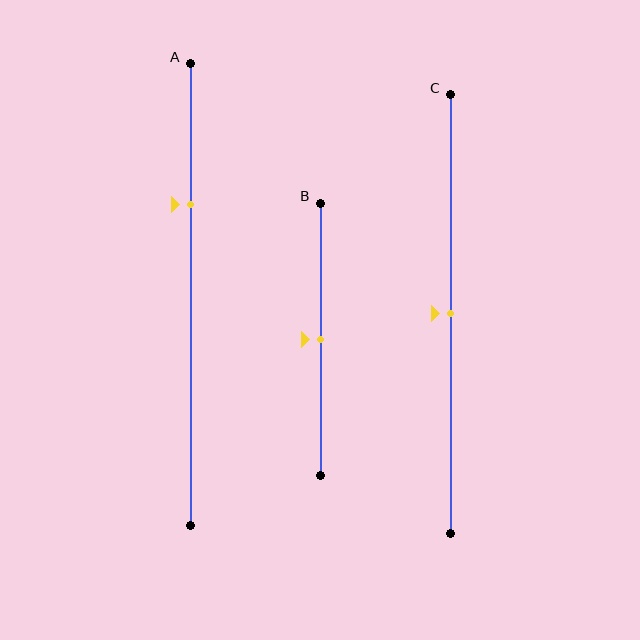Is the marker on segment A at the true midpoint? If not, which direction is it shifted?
No, the marker on segment A is shifted upward by about 20% of the segment length.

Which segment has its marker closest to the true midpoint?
Segment B has its marker closest to the true midpoint.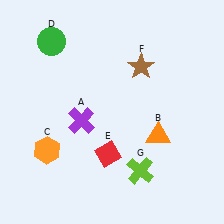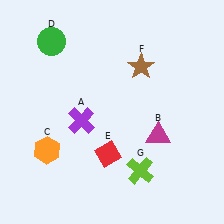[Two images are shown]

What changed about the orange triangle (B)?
In Image 1, B is orange. In Image 2, it changed to magenta.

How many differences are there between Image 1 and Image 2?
There is 1 difference between the two images.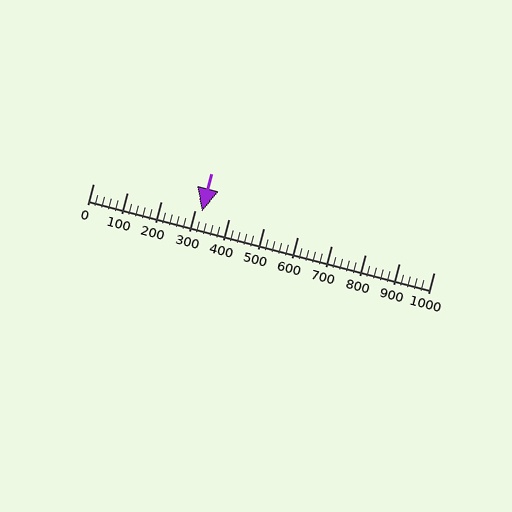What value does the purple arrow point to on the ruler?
The purple arrow points to approximately 320.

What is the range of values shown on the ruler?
The ruler shows values from 0 to 1000.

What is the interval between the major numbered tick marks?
The major tick marks are spaced 100 units apart.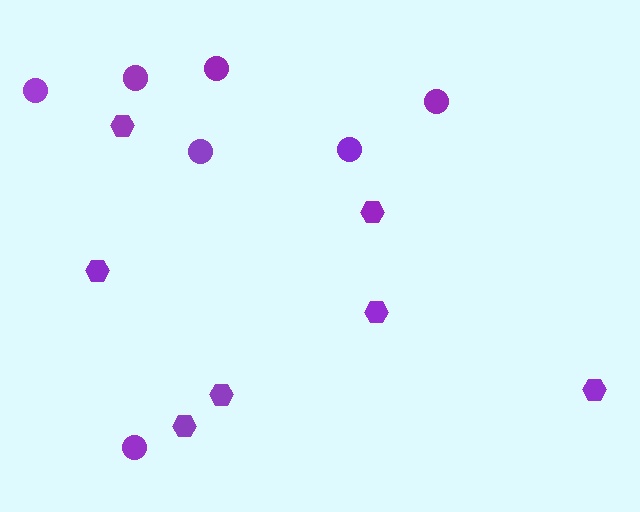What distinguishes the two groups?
There are 2 groups: one group of hexagons (7) and one group of circles (7).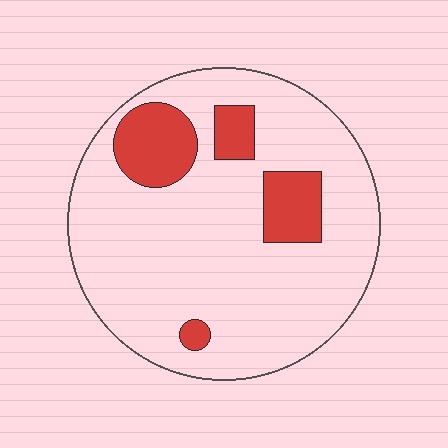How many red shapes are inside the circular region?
4.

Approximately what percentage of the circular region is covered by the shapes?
Approximately 15%.